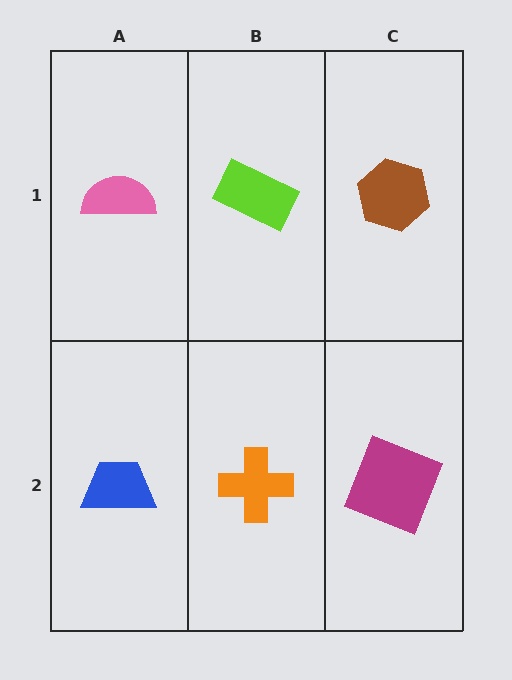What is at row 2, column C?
A magenta square.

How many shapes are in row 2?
3 shapes.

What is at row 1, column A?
A pink semicircle.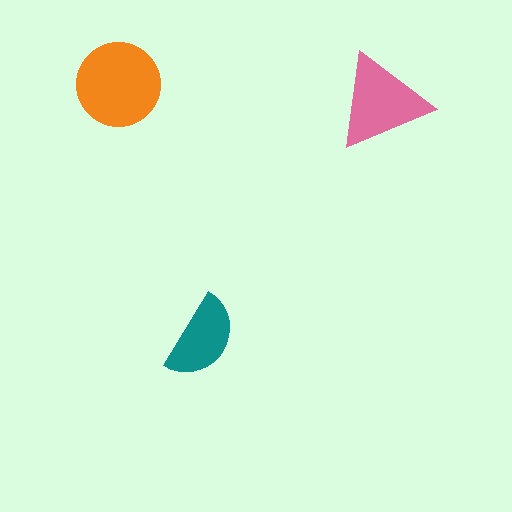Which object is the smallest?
The teal semicircle.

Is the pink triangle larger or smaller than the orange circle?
Smaller.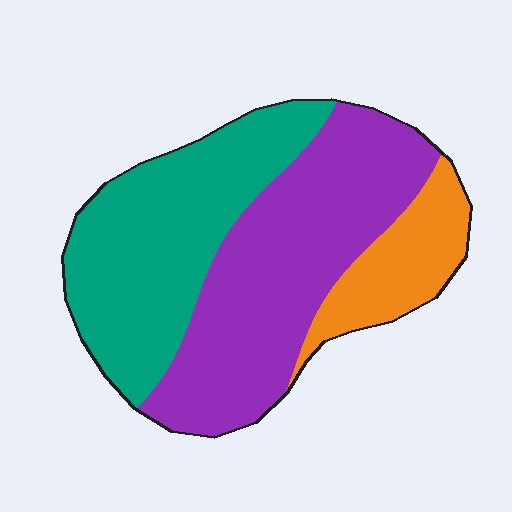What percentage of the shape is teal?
Teal covers roughly 40% of the shape.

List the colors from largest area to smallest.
From largest to smallest: purple, teal, orange.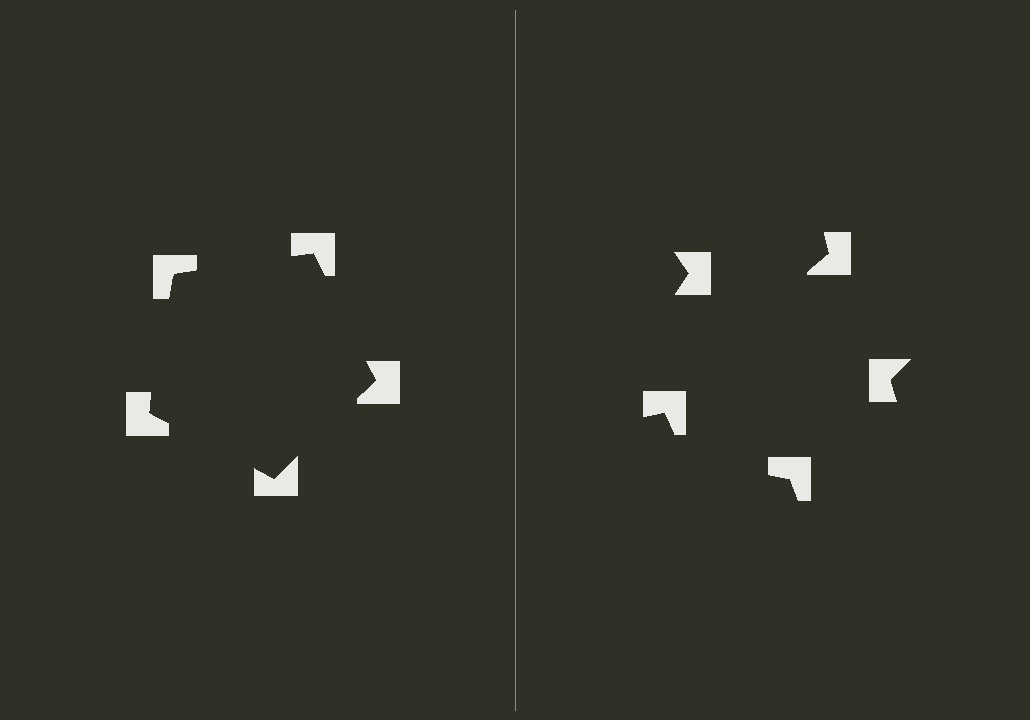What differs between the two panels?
The notched squares are positioned identically on both sides; only the wedge orientations differ. On the left they align to a pentagon; on the right they are misaligned.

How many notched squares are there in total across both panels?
10 — 5 on each side.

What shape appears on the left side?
An illusory pentagon.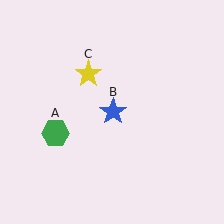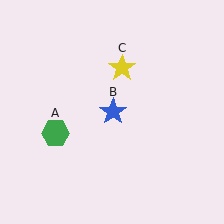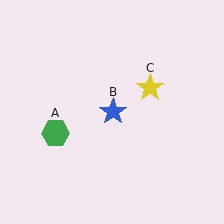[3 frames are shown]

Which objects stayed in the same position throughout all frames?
Green hexagon (object A) and blue star (object B) remained stationary.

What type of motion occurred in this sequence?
The yellow star (object C) rotated clockwise around the center of the scene.